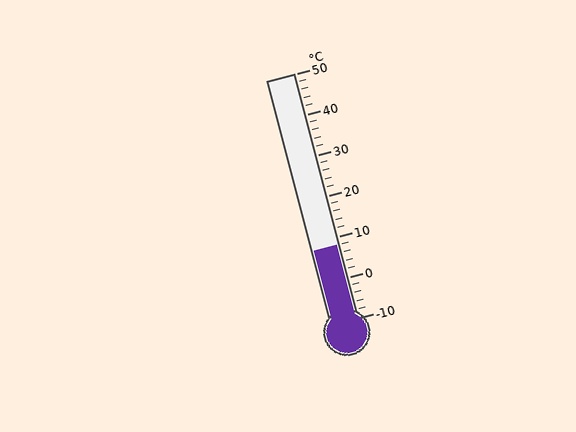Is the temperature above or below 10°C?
The temperature is below 10°C.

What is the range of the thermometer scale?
The thermometer scale ranges from -10°C to 50°C.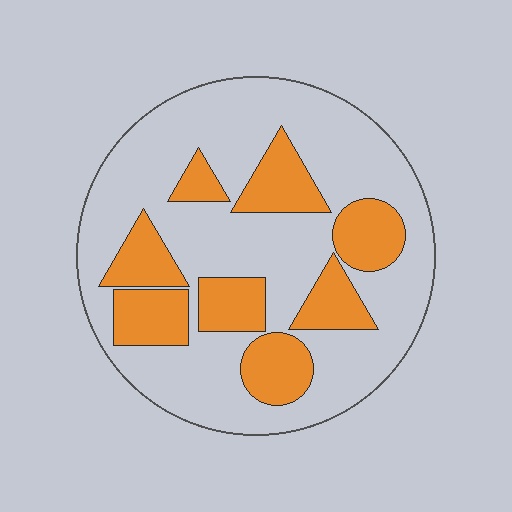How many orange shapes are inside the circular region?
8.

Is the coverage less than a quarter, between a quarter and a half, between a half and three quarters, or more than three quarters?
Between a quarter and a half.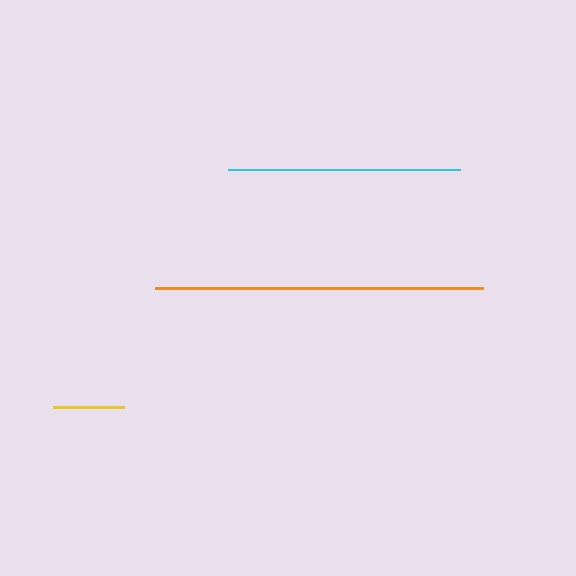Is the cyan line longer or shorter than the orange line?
The orange line is longer than the cyan line.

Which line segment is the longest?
The orange line is the longest at approximately 328 pixels.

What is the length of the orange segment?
The orange segment is approximately 328 pixels long.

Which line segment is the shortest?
The yellow line is the shortest at approximately 70 pixels.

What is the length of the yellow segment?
The yellow segment is approximately 70 pixels long.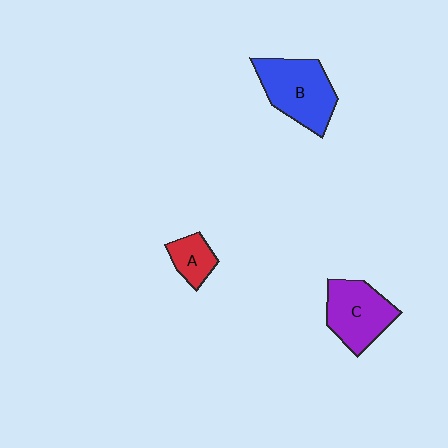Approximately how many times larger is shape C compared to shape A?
Approximately 2.0 times.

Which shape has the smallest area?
Shape A (red).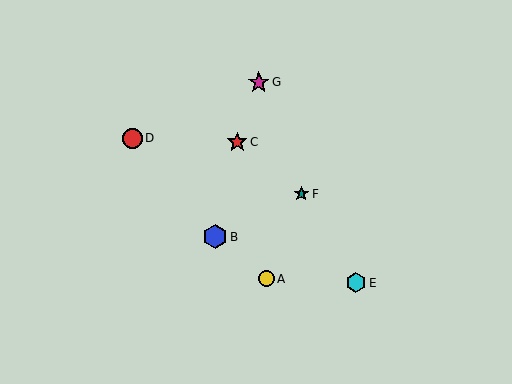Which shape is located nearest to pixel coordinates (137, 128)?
The red circle (labeled D) at (132, 138) is nearest to that location.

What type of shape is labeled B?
Shape B is a blue hexagon.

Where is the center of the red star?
The center of the red star is at (237, 142).